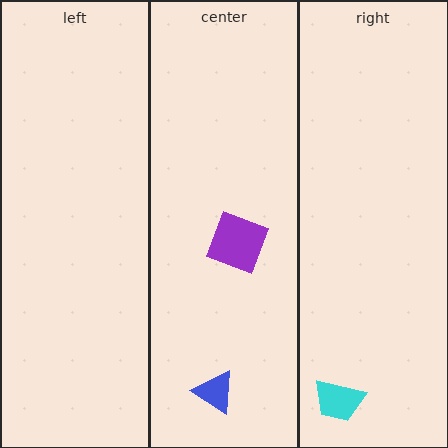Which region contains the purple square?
The center region.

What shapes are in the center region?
The blue triangle, the purple square.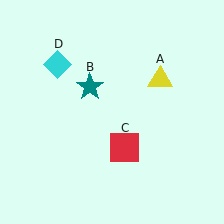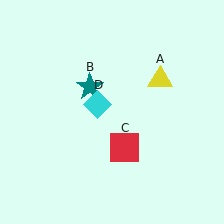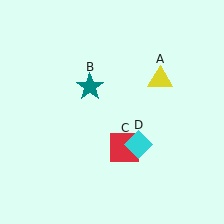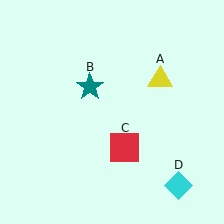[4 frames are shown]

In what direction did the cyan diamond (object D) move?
The cyan diamond (object D) moved down and to the right.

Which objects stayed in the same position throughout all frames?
Yellow triangle (object A) and teal star (object B) and red square (object C) remained stationary.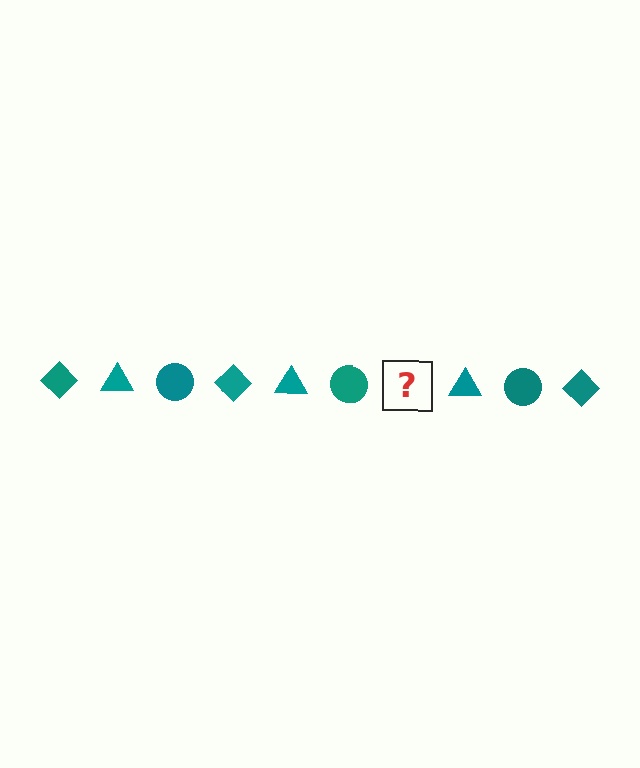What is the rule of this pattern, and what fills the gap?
The rule is that the pattern cycles through diamond, triangle, circle shapes in teal. The gap should be filled with a teal diamond.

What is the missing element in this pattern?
The missing element is a teal diamond.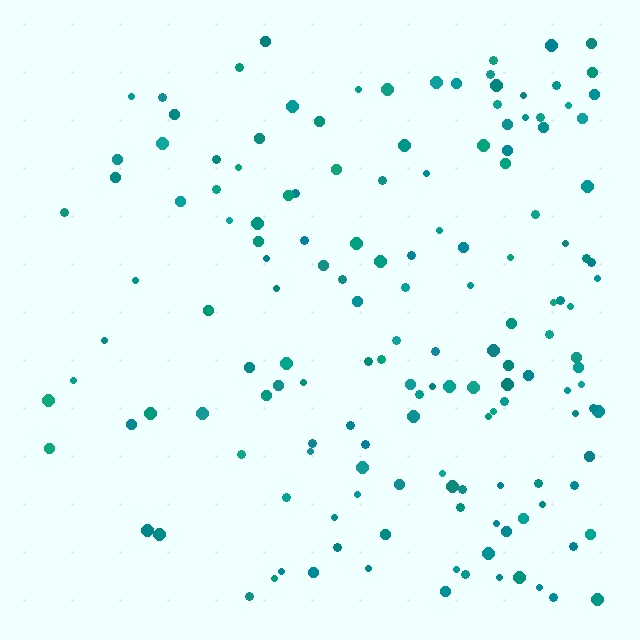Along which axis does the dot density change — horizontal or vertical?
Horizontal.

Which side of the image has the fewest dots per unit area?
The left.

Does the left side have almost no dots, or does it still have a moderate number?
Still a moderate number, just noticeably fewer than the right.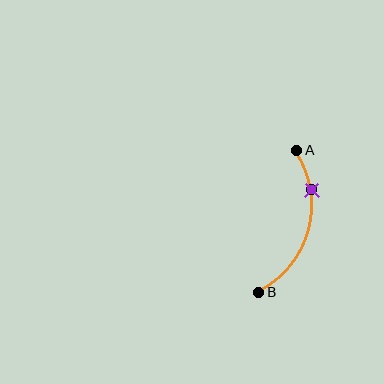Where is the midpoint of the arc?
The arc midpoint is the point on the curve farthest from the straight line joining A and B. It sits to the right of that line.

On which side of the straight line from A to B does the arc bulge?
The arc bulges to the right of the straight line connecting A and B.